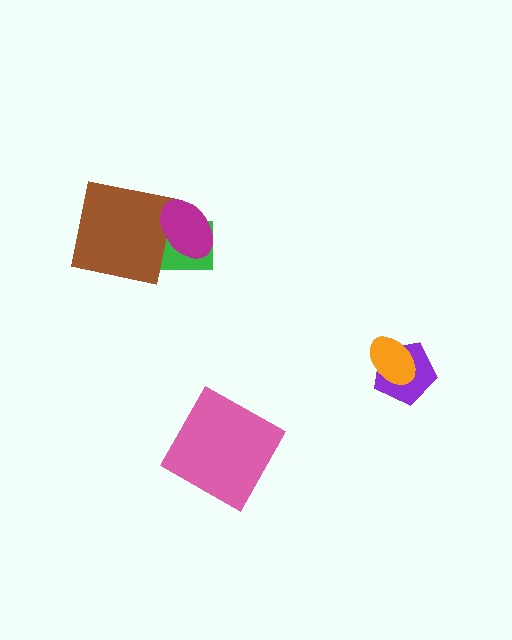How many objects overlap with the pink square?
0 objects overlap with the pink square.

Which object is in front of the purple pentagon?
The orange ellipse is in front of the purple pentagon.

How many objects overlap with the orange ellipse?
1 object overlaps with the orange ellipse.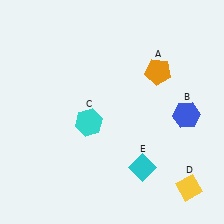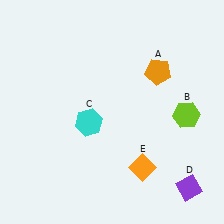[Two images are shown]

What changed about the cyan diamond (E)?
In Image 1, E is cyan. In Image 2, it changed to orange.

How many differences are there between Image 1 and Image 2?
There are 3 differences between the two images.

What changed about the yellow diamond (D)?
In Image 1, D is yellow. In Image 2, it changed to purple.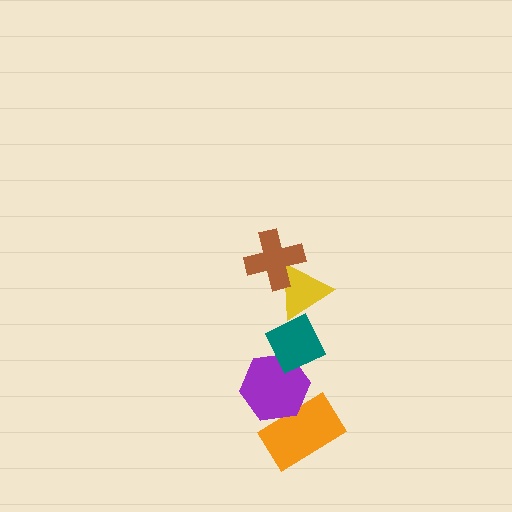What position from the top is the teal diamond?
The teal diamond is 3rd from the top.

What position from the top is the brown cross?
The brown cross is 1st from the top.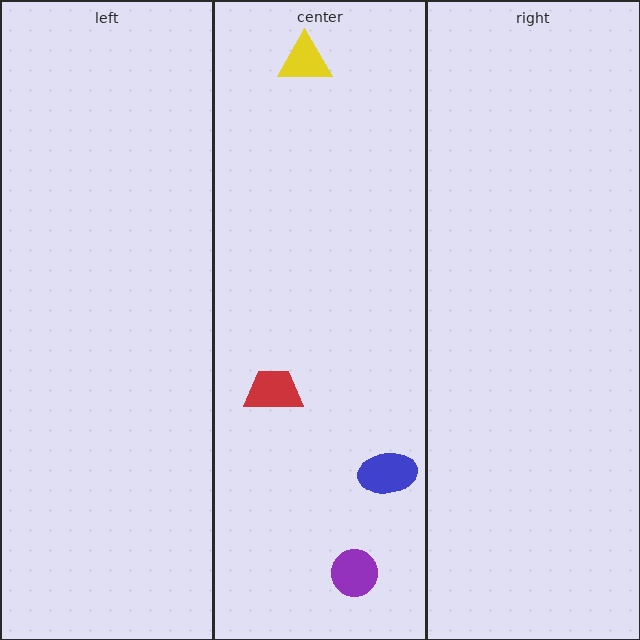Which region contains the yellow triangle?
The center region.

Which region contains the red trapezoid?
The center region.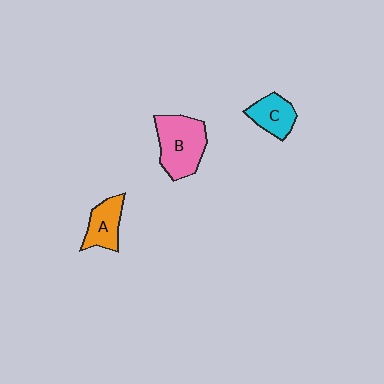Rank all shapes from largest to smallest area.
From largest to smallest: B (pink), A (orange), C (cyan).